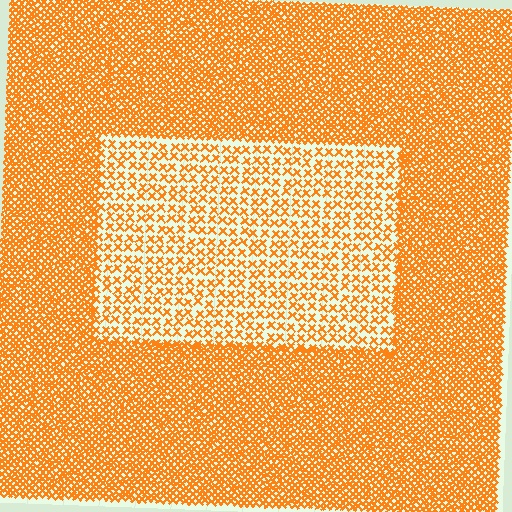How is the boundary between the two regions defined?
The boundary is defined by a change in element density (approximately 2.6x ratio). All elements are the same color, size, and shape.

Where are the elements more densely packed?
The elements are more densely packed outside the rectangle boundary.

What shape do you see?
I see a rectangle.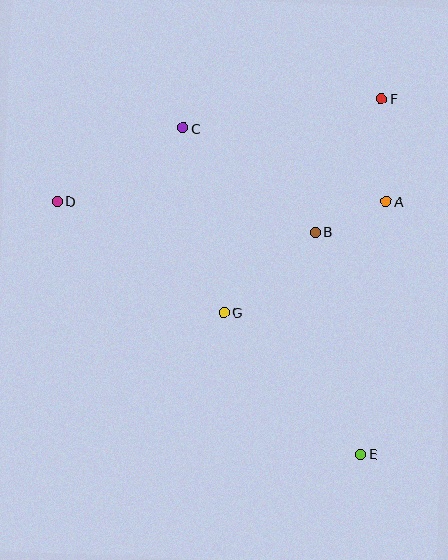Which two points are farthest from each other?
Points D and E are farthest from each other.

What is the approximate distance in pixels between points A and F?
The distance between A and F is approximately 103 pixels.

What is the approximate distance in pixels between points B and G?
The distance between B and G is approximately 122 pixels.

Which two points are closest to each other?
Points A and B are closest to each other.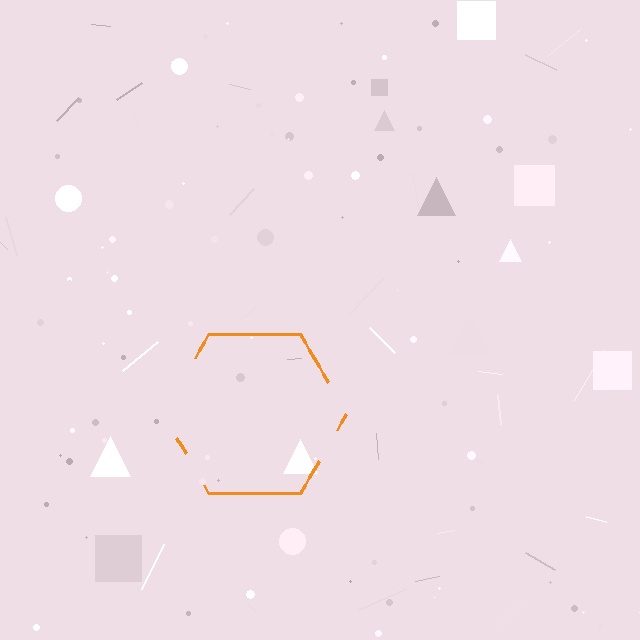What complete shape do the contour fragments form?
The contour fragments form a hexagon.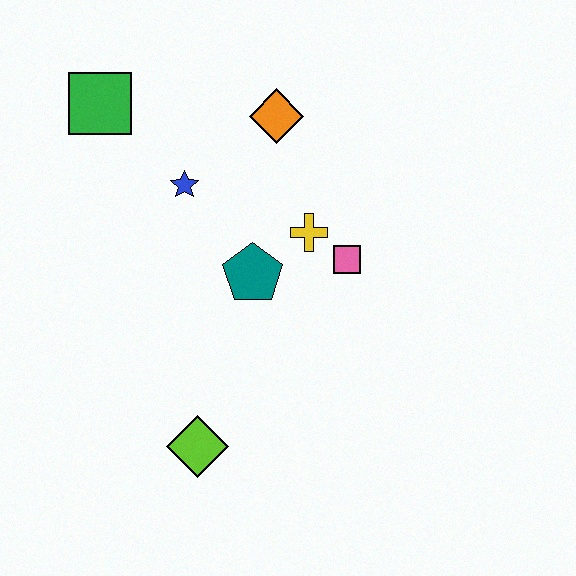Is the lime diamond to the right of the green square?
Yes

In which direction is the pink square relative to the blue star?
The pink square is to the right of the blue star.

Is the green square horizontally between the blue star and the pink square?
No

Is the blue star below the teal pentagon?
No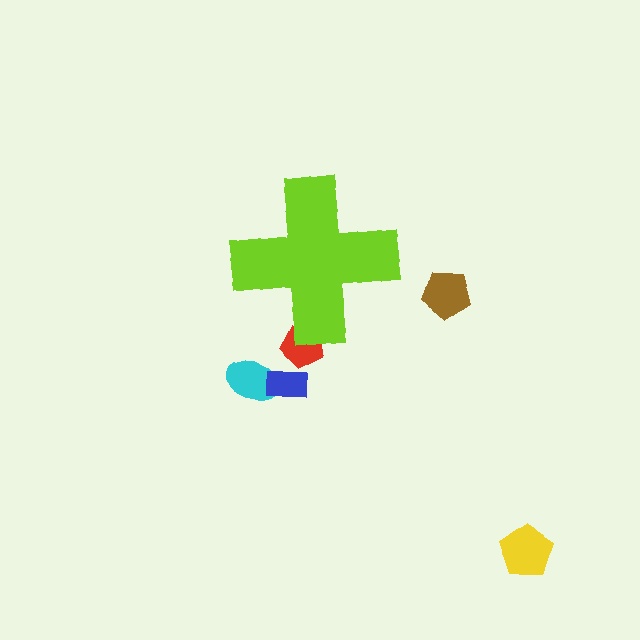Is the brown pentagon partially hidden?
No, the brown pentagon is fully visible.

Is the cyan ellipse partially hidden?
No, the cyan ellipse is fully visible.